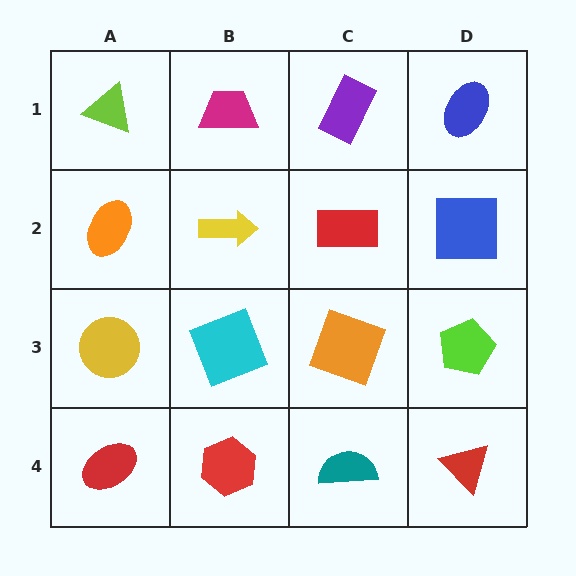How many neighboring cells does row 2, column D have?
3.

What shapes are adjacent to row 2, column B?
A magenta trapezoid (row 1, column B), a cyan square (row 3, column B), an orange ellipse (row 2, column A), a red rectangle (row 2, column C).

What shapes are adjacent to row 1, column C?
A red rectangle (row 2, column C), a magenta trapezoid (row 1, column B), a blue ellipse (row 1, column D).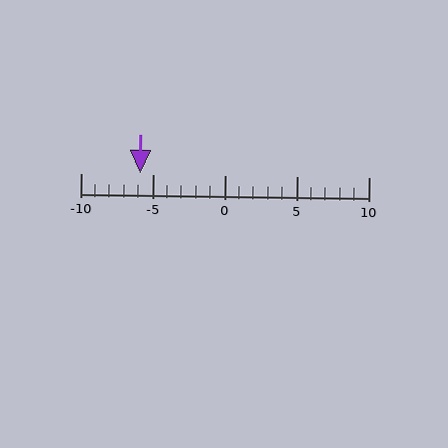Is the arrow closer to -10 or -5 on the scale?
The arrow is closer to -5.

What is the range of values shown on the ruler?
The ruler shows values from -10 to 10.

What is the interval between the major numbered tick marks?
The major tick marks are spaced 5 units apart.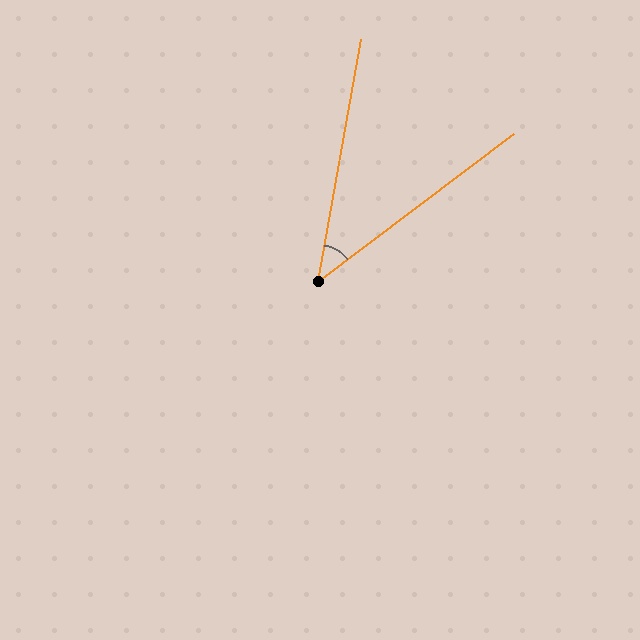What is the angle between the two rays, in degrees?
Approximately 43 degrees.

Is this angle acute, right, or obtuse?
It is acute.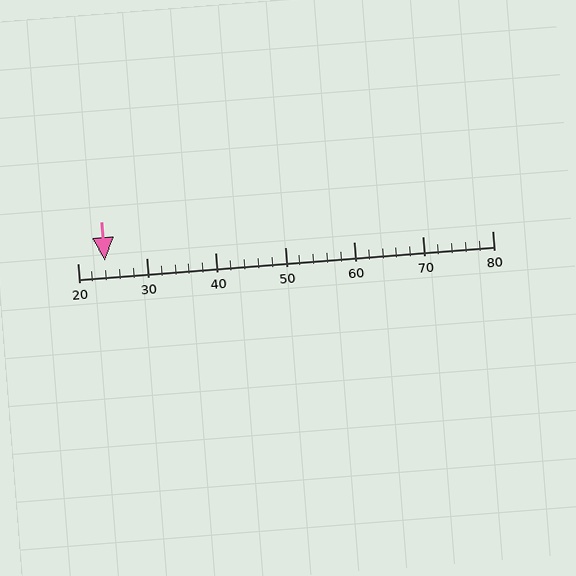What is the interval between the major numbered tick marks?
The major tick marks are spaced 10 units apart.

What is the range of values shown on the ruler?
The ruler shows values from 20 to 80.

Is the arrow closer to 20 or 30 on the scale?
The arrow is closer to 20.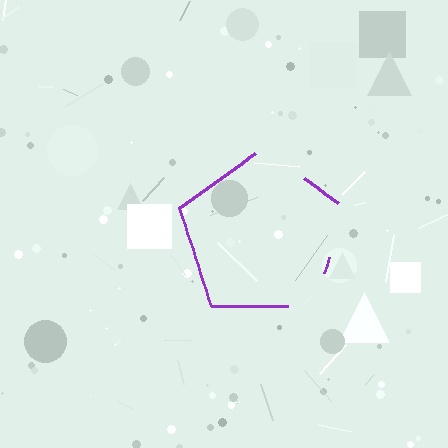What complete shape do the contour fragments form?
The contour fragments form a pentagon.